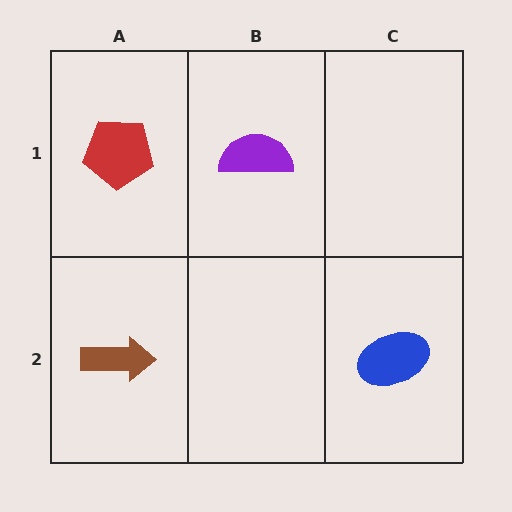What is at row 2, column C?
A blue ellipse.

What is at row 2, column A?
A brown arrow.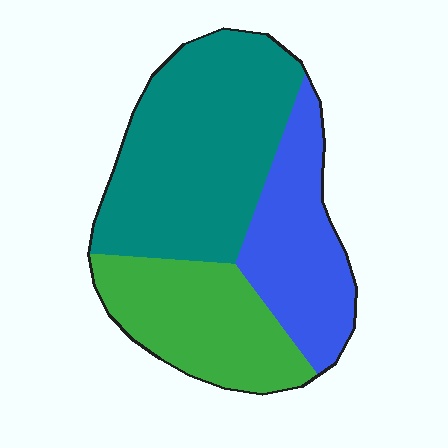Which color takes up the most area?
Teal, at roughly 45%.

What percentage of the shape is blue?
Blue takes up about one quarter (1/4) of the shape.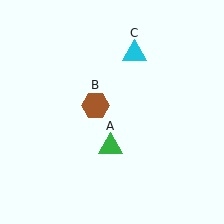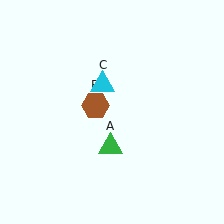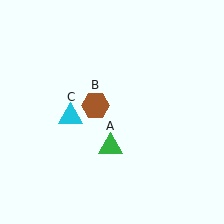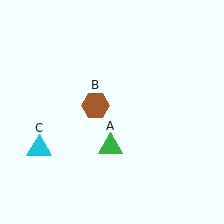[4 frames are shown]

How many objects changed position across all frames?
1 object changed position: cyan triangle (object C).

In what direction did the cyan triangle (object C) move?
The cyan triangle (object C) moved down and to the left.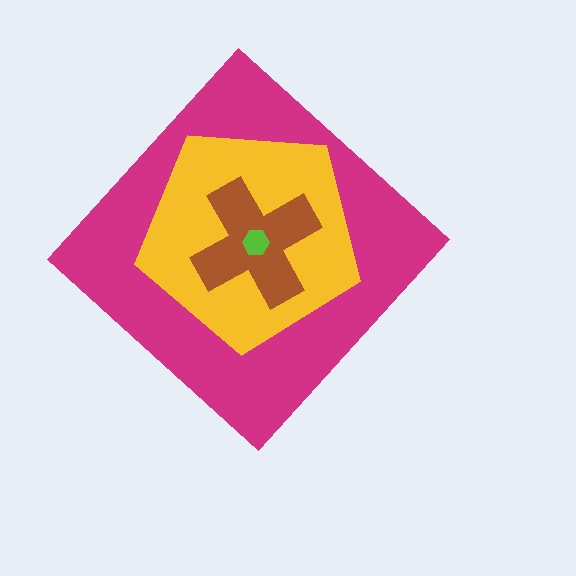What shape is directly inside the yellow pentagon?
The brown cross.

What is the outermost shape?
The magenta diamond.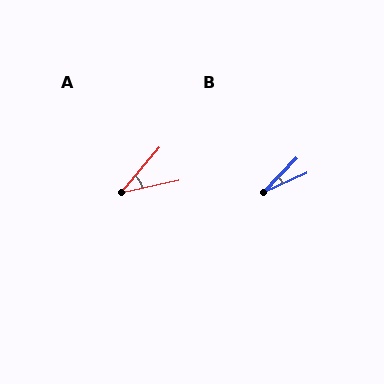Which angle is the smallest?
B, at approximately 21 degrees.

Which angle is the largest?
A, at approximately 37 degrees.